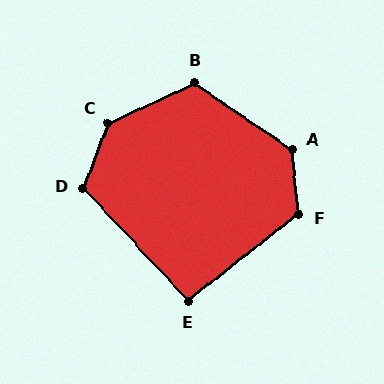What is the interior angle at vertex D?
Approximately 116 degrees (obtuse).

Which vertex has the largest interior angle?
C, at approximately 135 degrees.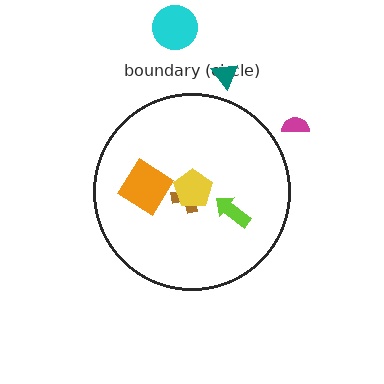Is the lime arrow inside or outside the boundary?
Inside.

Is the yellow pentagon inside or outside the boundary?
Inside.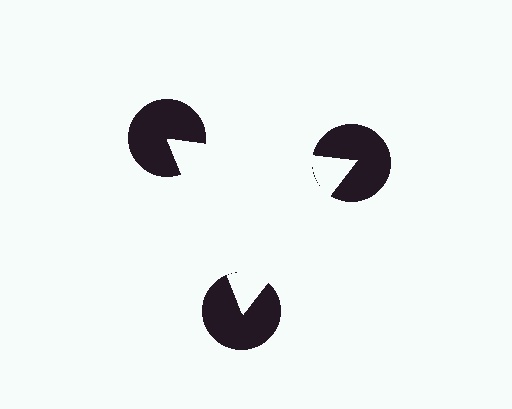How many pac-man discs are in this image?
There are 3 — one at each vertex of the illusory triangle.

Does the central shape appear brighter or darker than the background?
It typically appears slightly brighter than the background, even though no actual brightness change is drawn.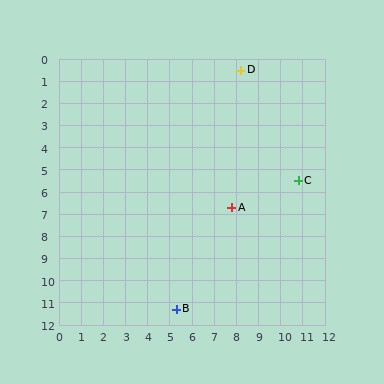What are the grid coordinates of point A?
Point A is at approximately (7.8, 6.7).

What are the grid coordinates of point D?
Point D is at approximately (8.2, 0.5).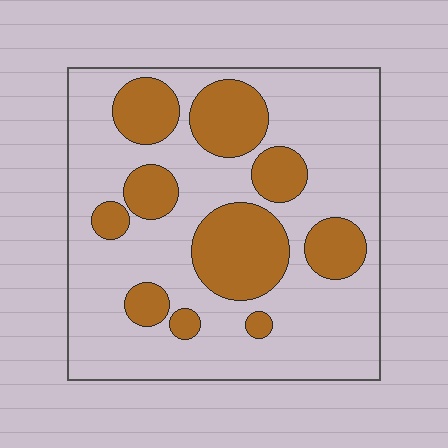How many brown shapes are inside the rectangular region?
10.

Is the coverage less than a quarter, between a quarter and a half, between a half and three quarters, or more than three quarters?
Between a quarter and a half.